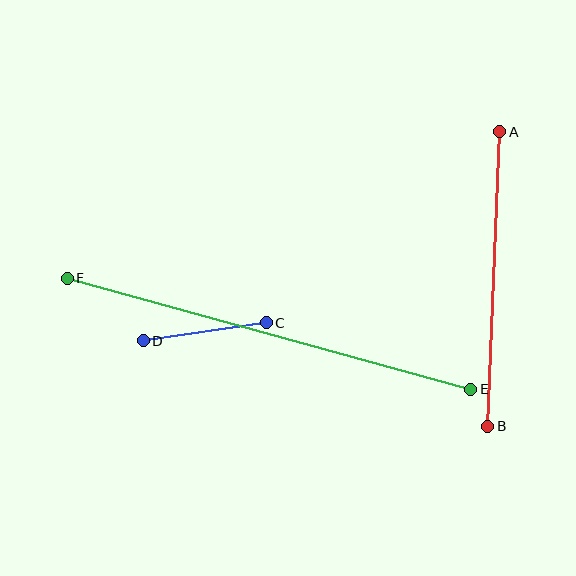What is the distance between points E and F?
The distance is approximately 419 pixels.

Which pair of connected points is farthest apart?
Points E and F are farthest apart.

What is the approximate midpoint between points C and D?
The midpoint is at approximately (205, 332) pixels.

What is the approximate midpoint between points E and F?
The midpoint is at approximately (269, 334) pixels.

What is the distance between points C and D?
The distance is approximately 125 pixels.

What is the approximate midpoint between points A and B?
The midpoint is at approximately (494, 279) pixels.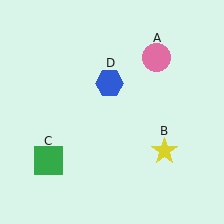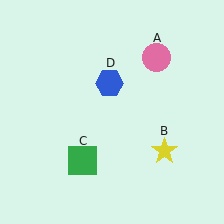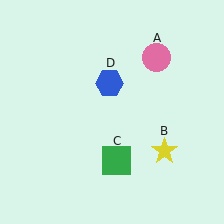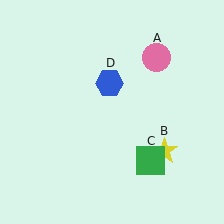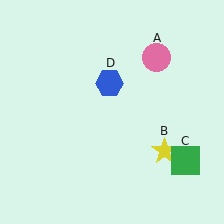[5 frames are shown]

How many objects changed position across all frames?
1 object changed position: green square (object C).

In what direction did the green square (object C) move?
The green square (object C) moved right.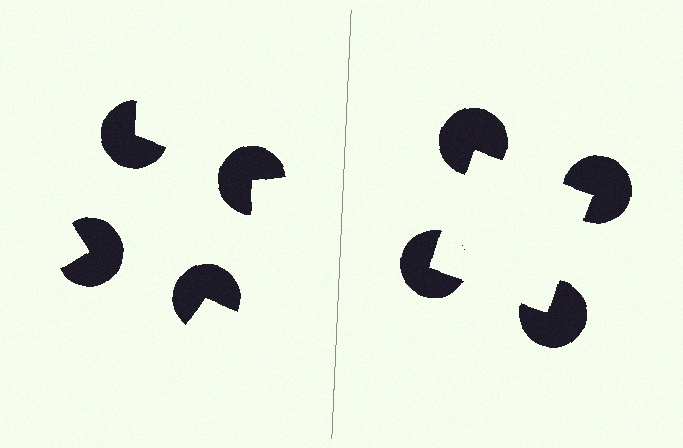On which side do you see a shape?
An illusory square appears on the right side. On the left side the wedge cuts are rotated, so no coherent shape forms.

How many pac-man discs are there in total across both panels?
8 — 4 on each side.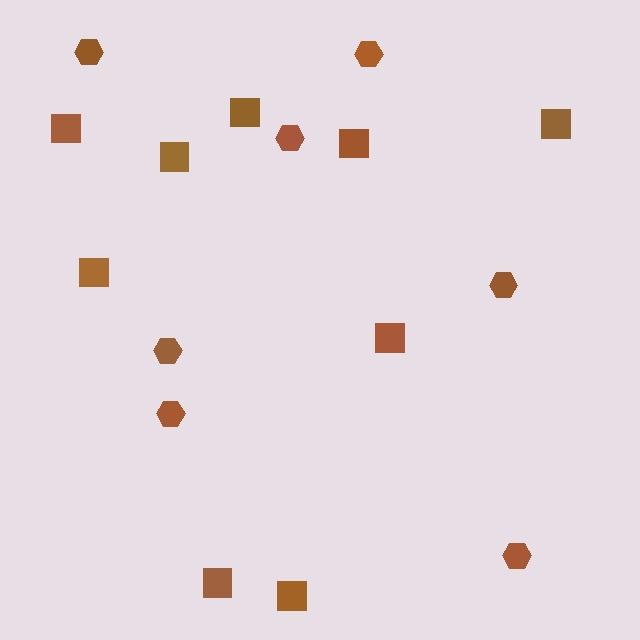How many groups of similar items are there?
There are 2 groups: one group of hexagons (7) and one group of squares (9).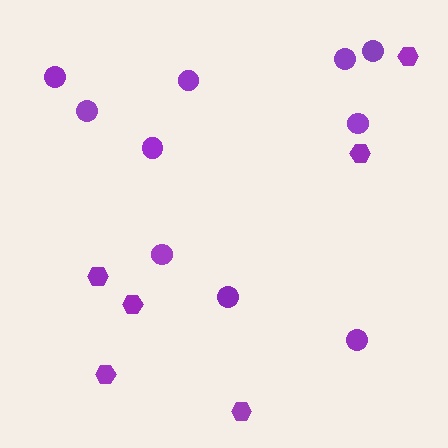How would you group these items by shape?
There are 2 groups: one group of hexagons (6) and one group of circles (10).